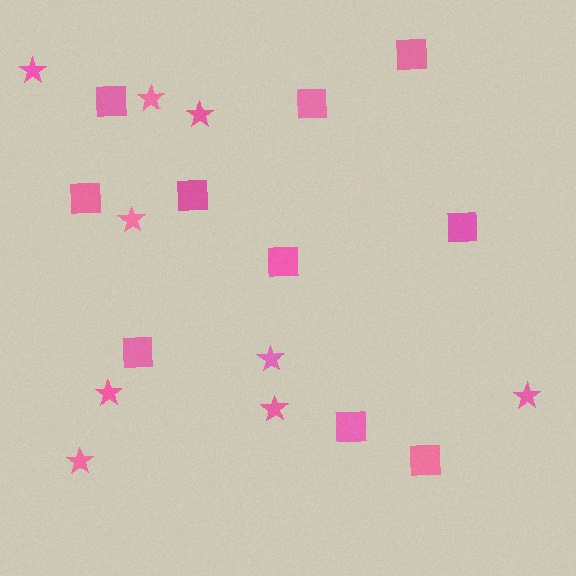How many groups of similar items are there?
There are 2 groups: one group of stars (9) and one group of squares (10).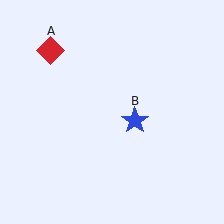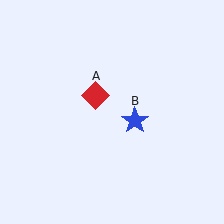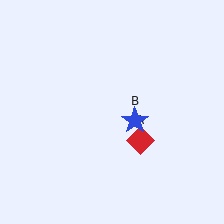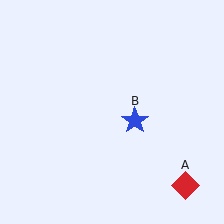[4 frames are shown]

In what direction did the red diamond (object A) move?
The red diamond (object A) moved down and to the right.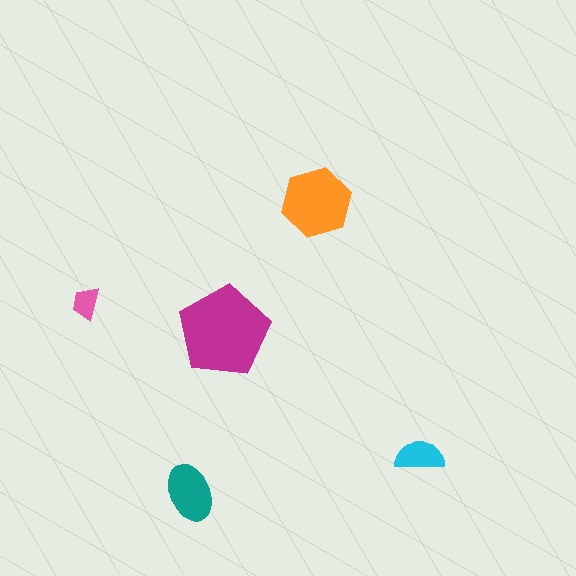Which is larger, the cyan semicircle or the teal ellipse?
The teal ellipse.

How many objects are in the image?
There are 5 objects in the image.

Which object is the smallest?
The pink trapezoid.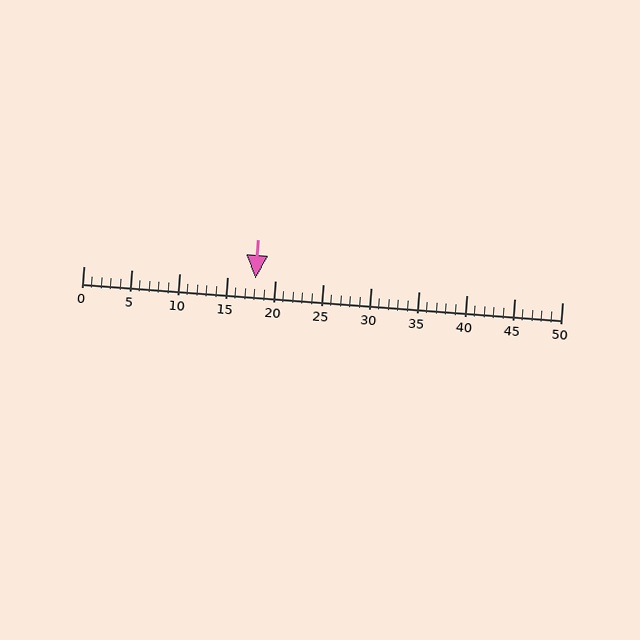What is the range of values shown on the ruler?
The ruler shows values from 0 to 50.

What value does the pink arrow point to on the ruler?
The pink arrow points to approximately 18.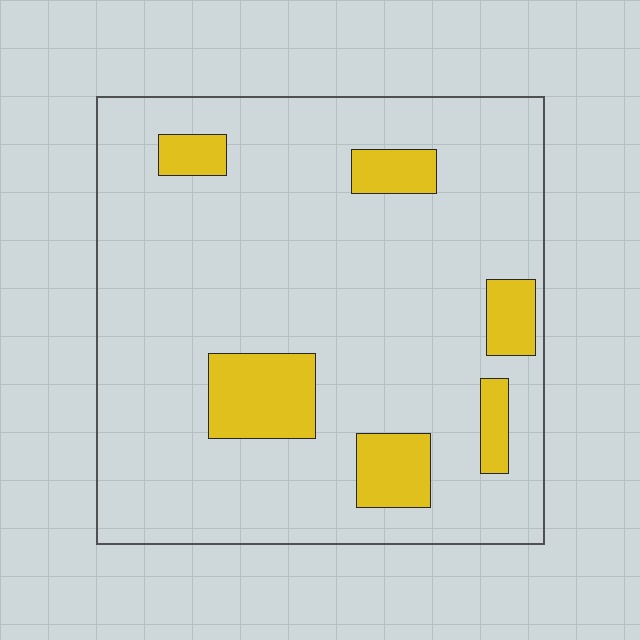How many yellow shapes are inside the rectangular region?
6.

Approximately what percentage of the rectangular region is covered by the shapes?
Approximately 15%.